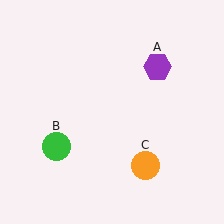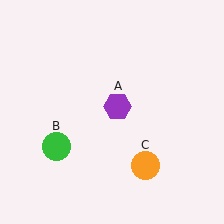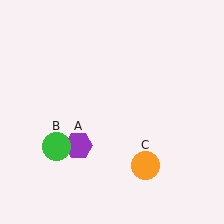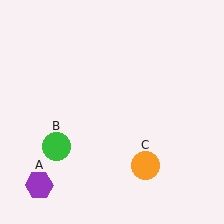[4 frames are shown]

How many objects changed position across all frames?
1 object changed position: purple hexagon (object A).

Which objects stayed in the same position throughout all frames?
Green circle (object B) and orange circle (object C) remained stationary.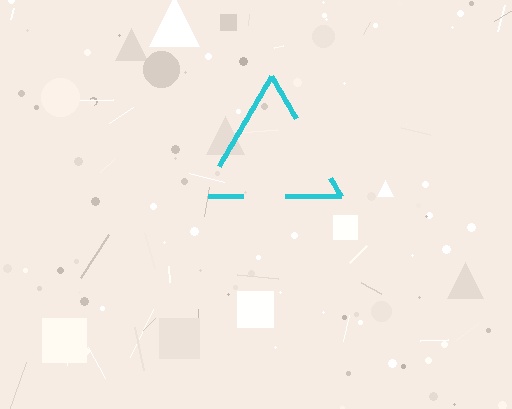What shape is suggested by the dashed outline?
The dashed outline suggests a triangle.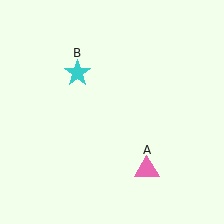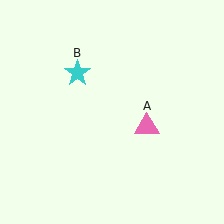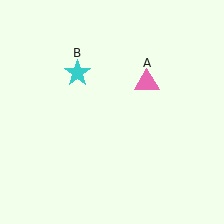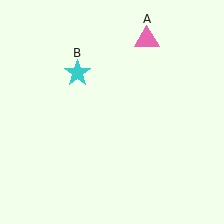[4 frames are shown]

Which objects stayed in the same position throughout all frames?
Cyan star (object B) remained stationary.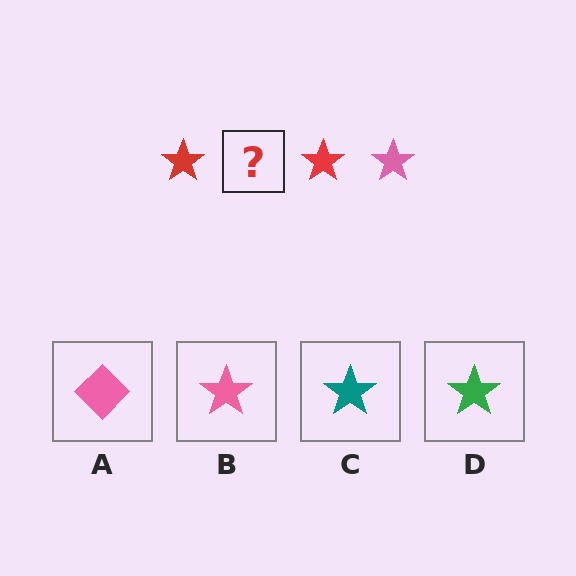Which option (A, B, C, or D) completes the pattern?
B.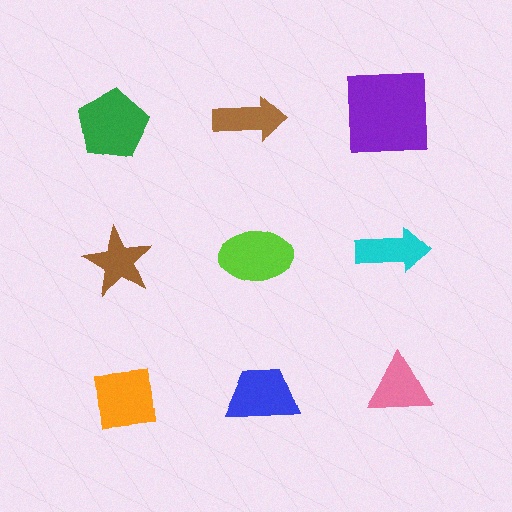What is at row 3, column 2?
A blue trapezoid.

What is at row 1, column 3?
A purple square.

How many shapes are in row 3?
3 shapes.